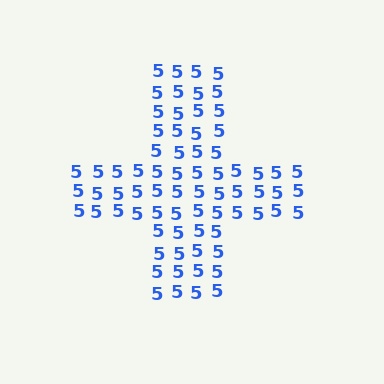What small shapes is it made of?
It is made of small digit 5's.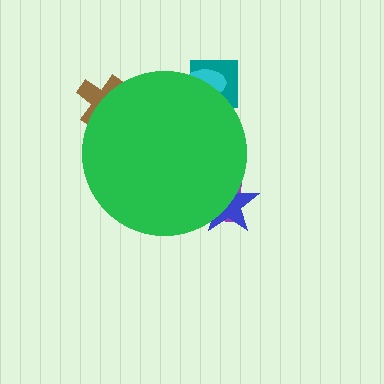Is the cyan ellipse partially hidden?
Yes, the cyan ellipse is partially hidden behind the green circle.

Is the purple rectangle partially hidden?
Yes, the purple rectangle is partially hidden behind the green circle.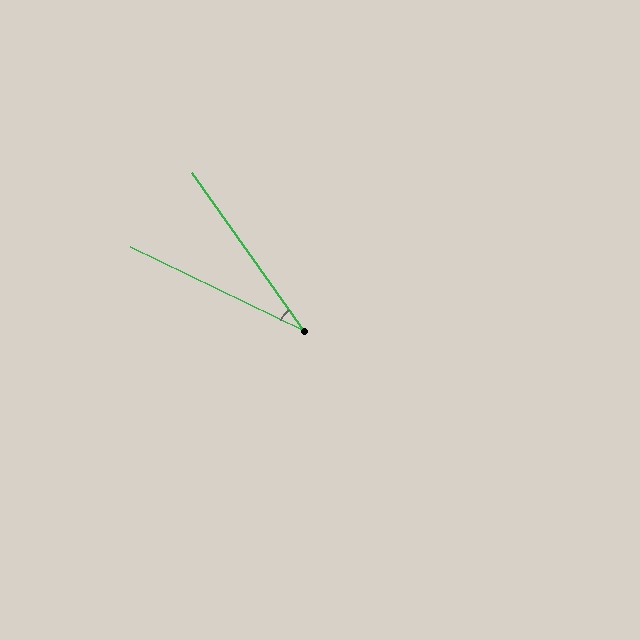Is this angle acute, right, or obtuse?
It is acute.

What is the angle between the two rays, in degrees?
Approximately 29 degrees.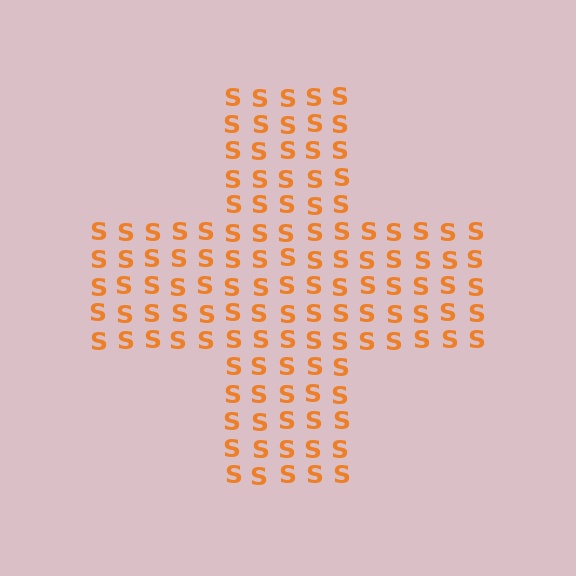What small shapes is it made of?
It is made of small letter S's.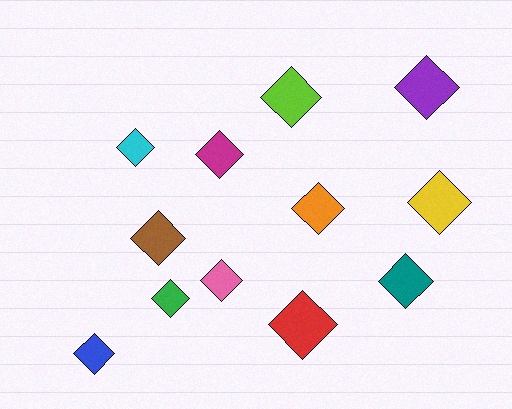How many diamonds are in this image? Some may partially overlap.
There are 12 diamonds.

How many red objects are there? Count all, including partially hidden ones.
There is 1 red object.